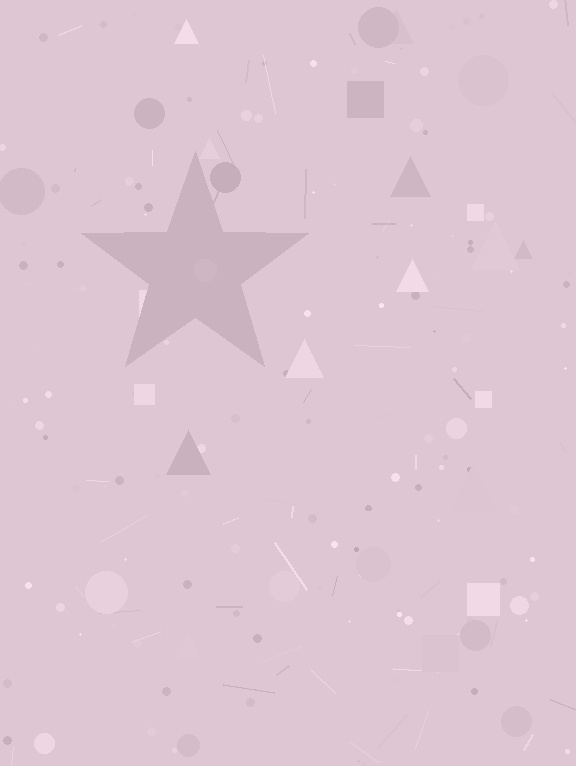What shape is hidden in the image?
A star is hidden in the image.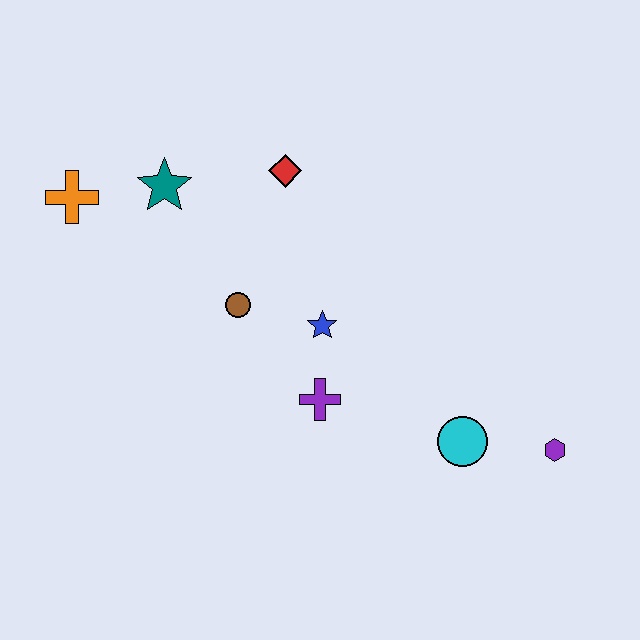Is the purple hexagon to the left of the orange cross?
No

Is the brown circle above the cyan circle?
Yes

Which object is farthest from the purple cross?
The orange cross is farthest from the purple cross.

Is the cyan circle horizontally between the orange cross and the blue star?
No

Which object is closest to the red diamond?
The teal star is closest to the red diamond.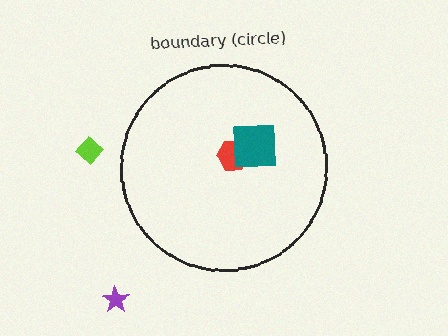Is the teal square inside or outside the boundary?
Inside.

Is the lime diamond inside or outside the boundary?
Outside.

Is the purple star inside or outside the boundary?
Outside.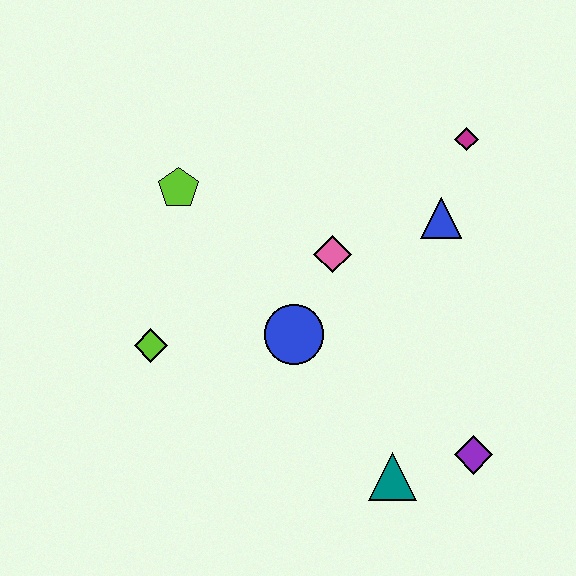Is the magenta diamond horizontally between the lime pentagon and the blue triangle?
No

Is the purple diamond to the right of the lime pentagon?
Yes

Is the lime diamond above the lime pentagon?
No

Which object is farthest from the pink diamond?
The purple diamond is farthest from the pink diamond.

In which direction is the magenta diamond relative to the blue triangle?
The magenta diamond is above the blue triangle.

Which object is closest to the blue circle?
The pink diamond is closest to the blue circle.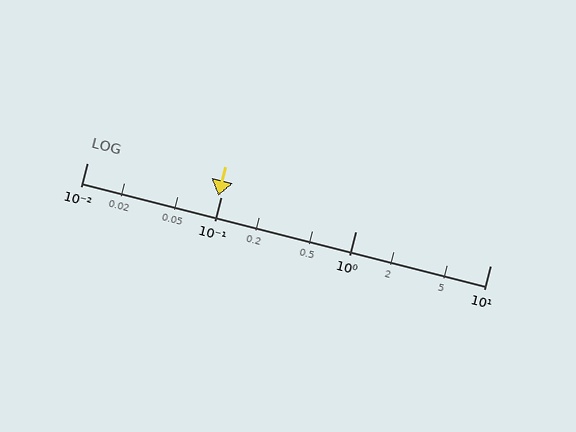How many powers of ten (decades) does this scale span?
The scale spans 3 decades, from 0.01 to 10.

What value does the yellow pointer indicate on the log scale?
The pointer indicates approximately 0.095.